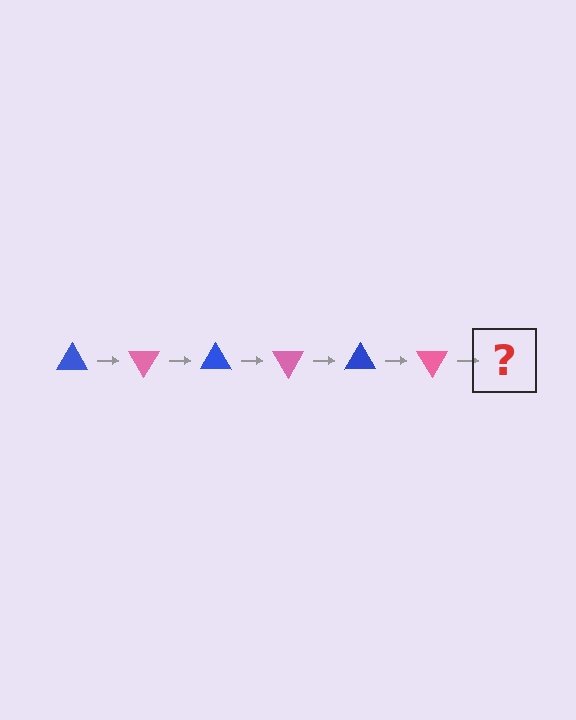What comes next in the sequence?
The next element should be a blue triangle, rotated 360 degrees from the start.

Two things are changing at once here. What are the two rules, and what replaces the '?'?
The two rules are that it rotates 60 degrees each step and the color cycles through blue and pink. The '?' should be a blue triangle, rotated 360 degrees from the start.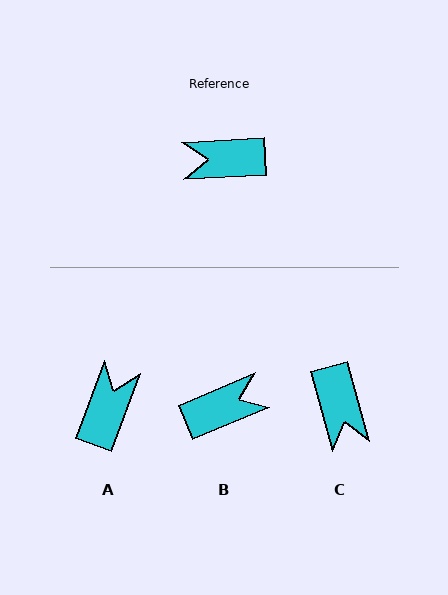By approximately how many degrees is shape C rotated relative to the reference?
Approximately 102 degrees counter-clockwise.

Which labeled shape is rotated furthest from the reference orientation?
B, about 160 degrees away.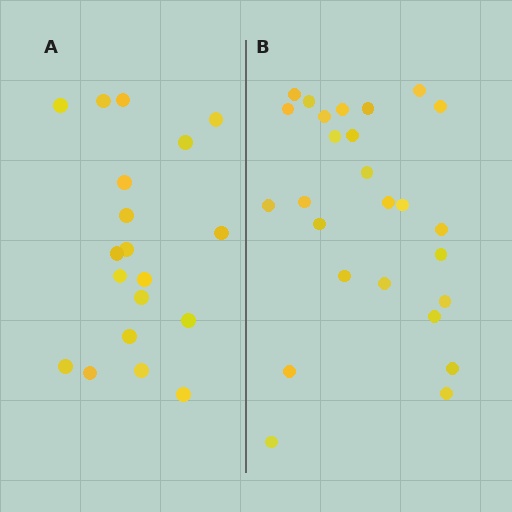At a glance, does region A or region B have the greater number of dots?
Region B (the right region) has more dots.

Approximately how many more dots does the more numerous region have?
Region B has roughly 8 or so more dots than region A.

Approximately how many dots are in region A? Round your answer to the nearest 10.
About 20 dots. (The exact count is 19, which rounds to 20.)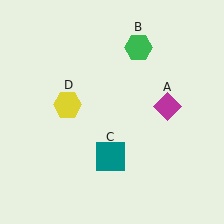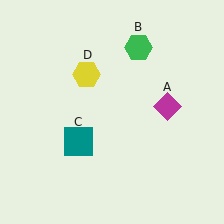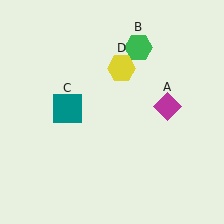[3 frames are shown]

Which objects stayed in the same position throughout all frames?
Magenta diamond (object A) and green hexagon (object B) remained stationary.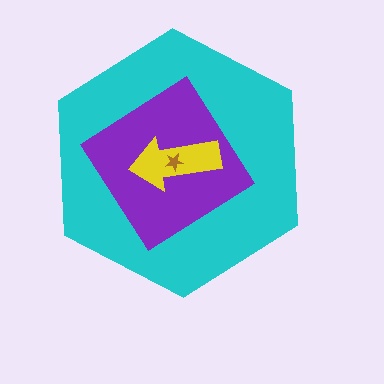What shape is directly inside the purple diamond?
The yellow arrow.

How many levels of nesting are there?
4.